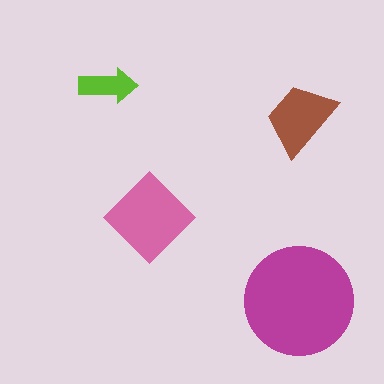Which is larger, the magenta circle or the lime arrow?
The magenta circle.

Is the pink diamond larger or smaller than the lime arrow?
Larger.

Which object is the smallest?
The lime arrow.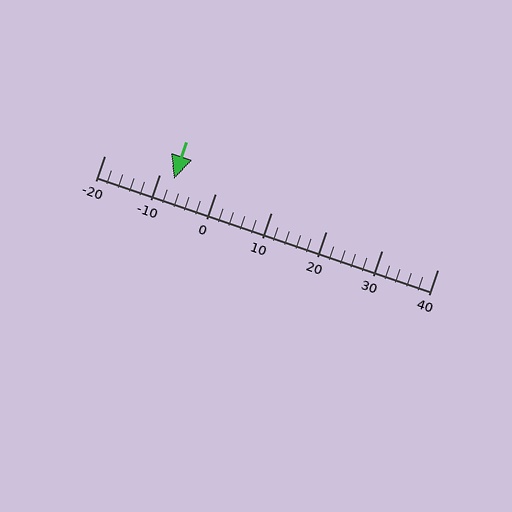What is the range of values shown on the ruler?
The ruler shows values from -20 to 40.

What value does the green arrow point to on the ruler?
The green arrow points to approximately -7.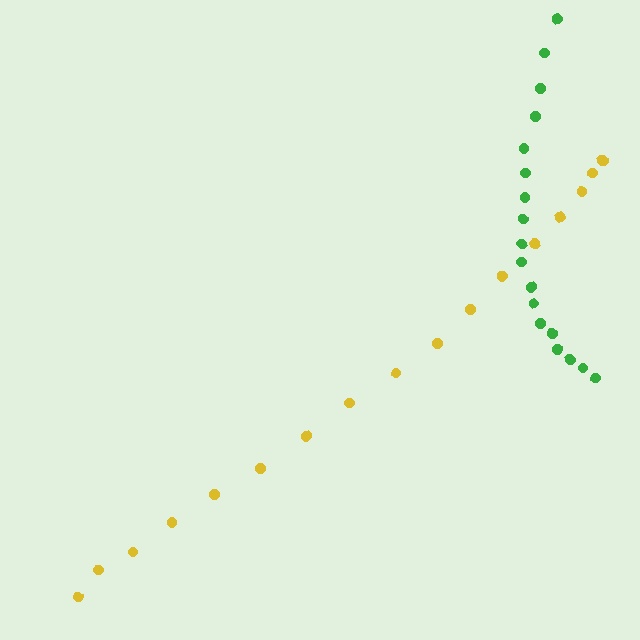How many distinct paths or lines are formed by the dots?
There are 2 distinct paths.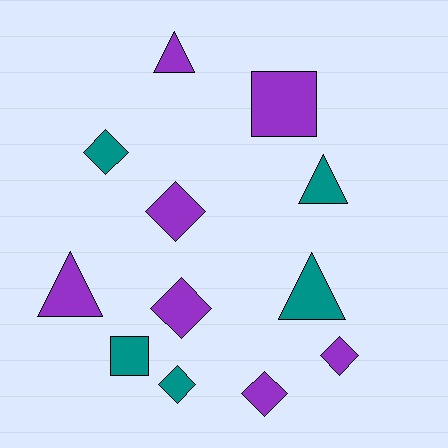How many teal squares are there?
There is 1 teal square.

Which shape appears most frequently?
Diamond, with 6 objects.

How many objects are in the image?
There are 12 objects.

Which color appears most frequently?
Purple, with 7 objects.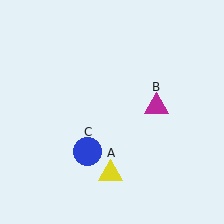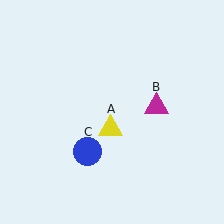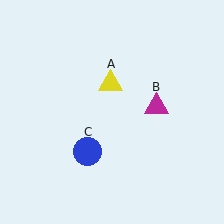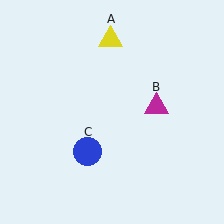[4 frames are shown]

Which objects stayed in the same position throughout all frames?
Magenta triangle (object B) and blue circle (object C) remained stationary.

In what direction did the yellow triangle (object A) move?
The yellow triangle (object A) moved up.